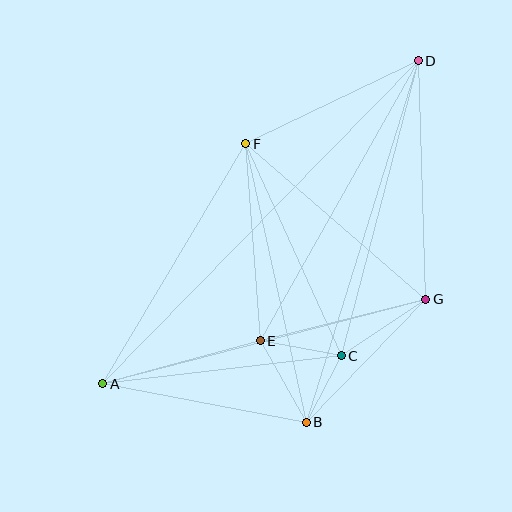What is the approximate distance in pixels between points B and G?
The distance between B and G is approximately 171 pixels.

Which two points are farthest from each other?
Points A and D are farthest from each other.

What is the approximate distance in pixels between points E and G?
The distance between E and G is approximately 171 pixels.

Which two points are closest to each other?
Points B and C are closest to each other.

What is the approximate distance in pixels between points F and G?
The distance between F and G is approximately 238 pixels.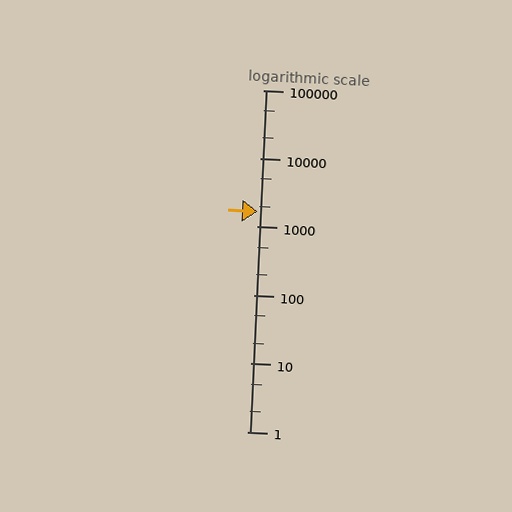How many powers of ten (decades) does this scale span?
The scale spans 5 decades, from 1 to 100000.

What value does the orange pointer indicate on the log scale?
The pointer indicates approximately 1700.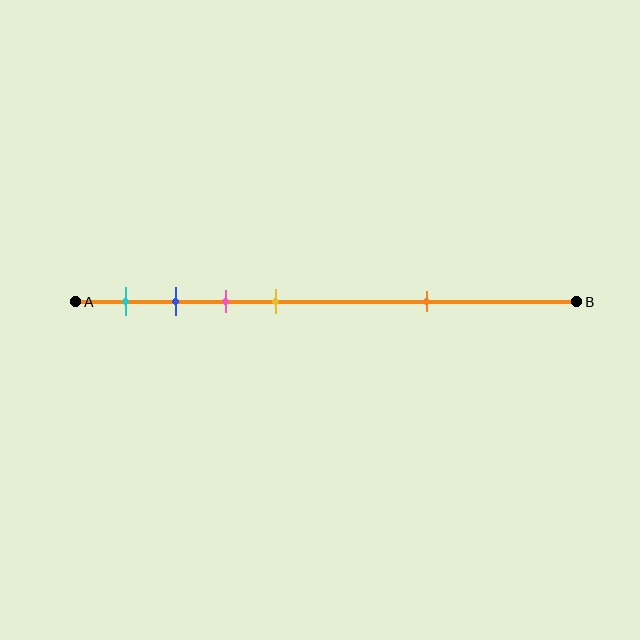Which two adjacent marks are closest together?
The blue and pink marks are the closest adjacent pair.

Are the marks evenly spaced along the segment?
No, the marks are not evenly spaced.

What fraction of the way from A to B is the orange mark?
The orange mark is approximately 70% (0.7) of the way from A to B.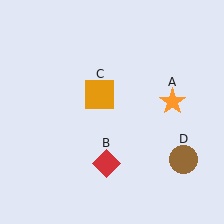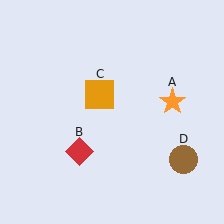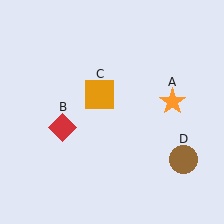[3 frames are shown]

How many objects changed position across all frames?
1 object changed position: red diamond (object B).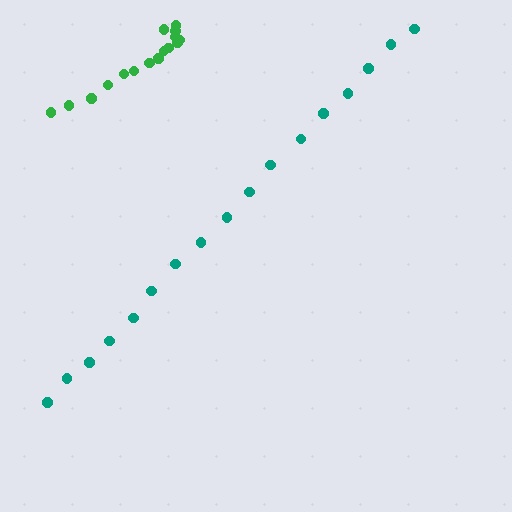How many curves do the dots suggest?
There are 2 distinct paths.